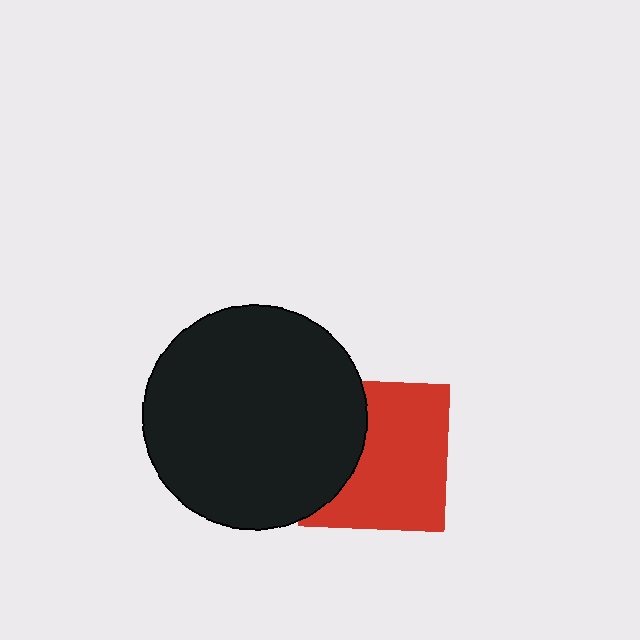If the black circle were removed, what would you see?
You would see the complete red square.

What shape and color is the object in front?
The object in front is a black circle.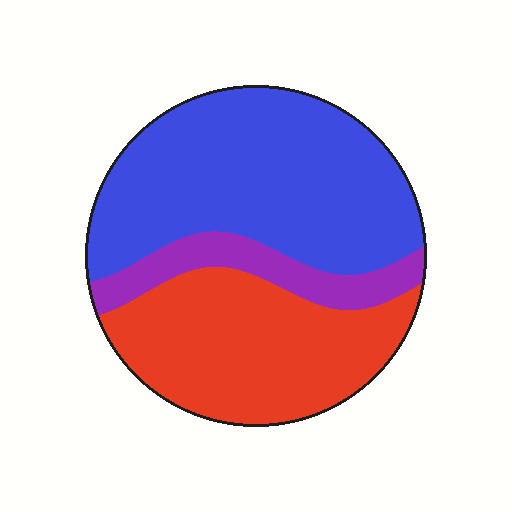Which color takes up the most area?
Blue, at roughly 50%.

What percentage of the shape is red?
Red covers 37% of the shape.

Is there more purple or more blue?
Blue.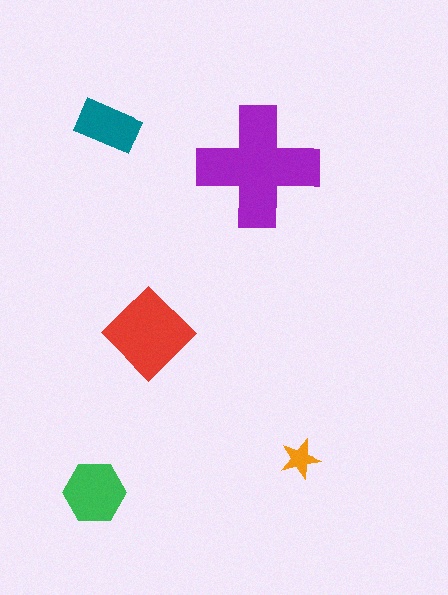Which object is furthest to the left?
The green hexagon is leftmost.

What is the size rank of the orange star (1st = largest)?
5th.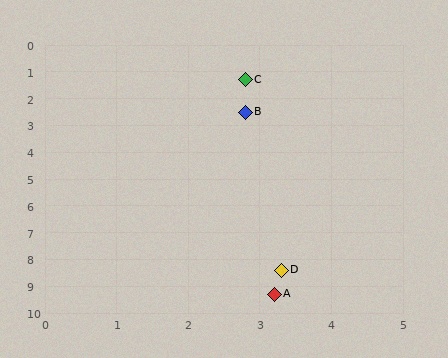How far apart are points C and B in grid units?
Points C and B are about 1.2 grid units apart.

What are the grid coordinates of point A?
Point A is at approximately (3.2, 9.3).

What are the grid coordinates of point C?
Point C is at approximately (2.8, 1.3).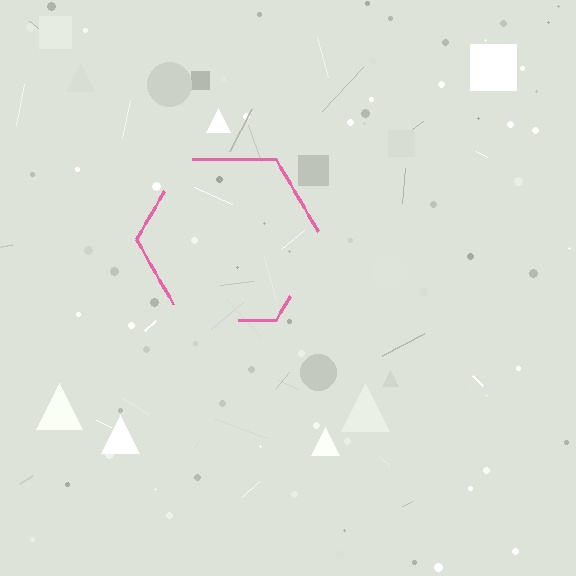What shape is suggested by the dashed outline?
The dashed outline suggests a hexagon.